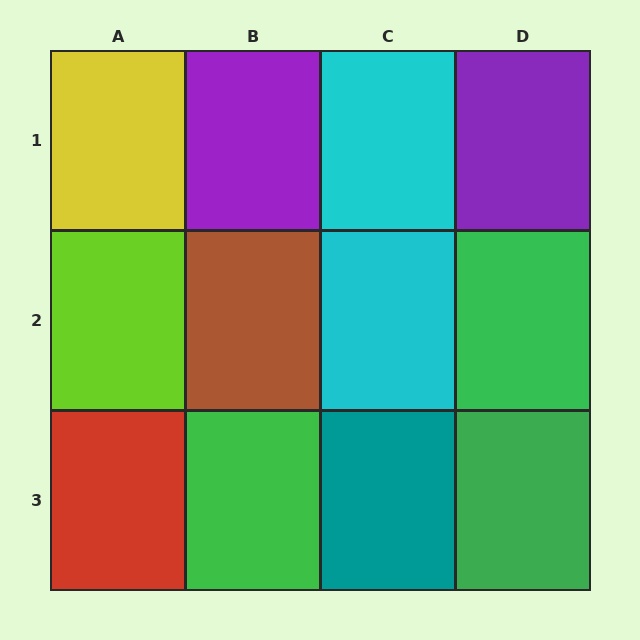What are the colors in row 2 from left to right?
Lime, brown, cyan, green.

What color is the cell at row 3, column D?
Green.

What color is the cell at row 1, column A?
Yellow.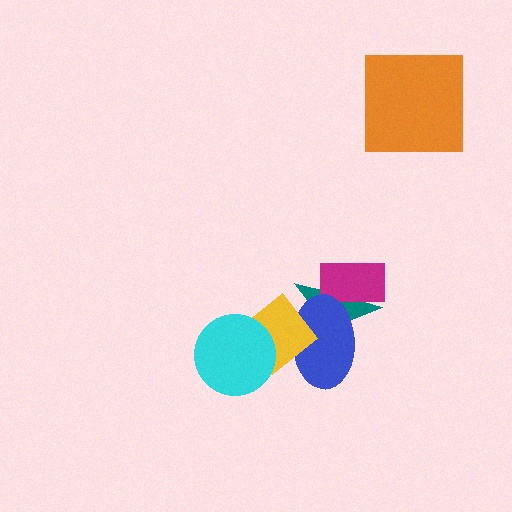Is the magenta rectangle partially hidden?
Yes, it is partially covered by another shape.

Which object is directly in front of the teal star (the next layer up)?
The magenta rectangle is directly in front of the teal star.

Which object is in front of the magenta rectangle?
The blue ellipse is in front of the magenta rectangle.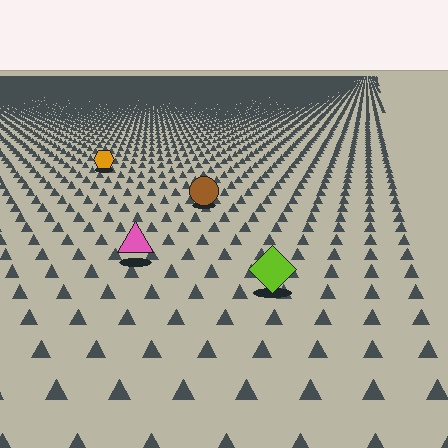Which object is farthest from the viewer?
The orange hexagon is farthest from the viewer. It appears smaller and the ground texture around it is denser.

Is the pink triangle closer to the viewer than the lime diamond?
No. The lime diamond is closer — you can tell from the texture gradient: the ground texture is coarser near it.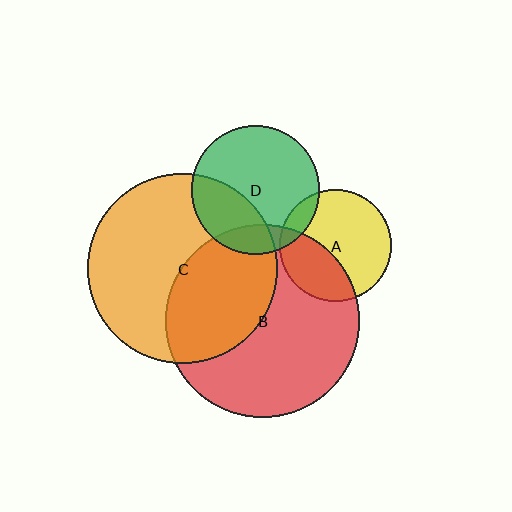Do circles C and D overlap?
Yes.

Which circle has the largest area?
Circle B (red).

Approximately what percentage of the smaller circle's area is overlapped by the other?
Approximately 30%.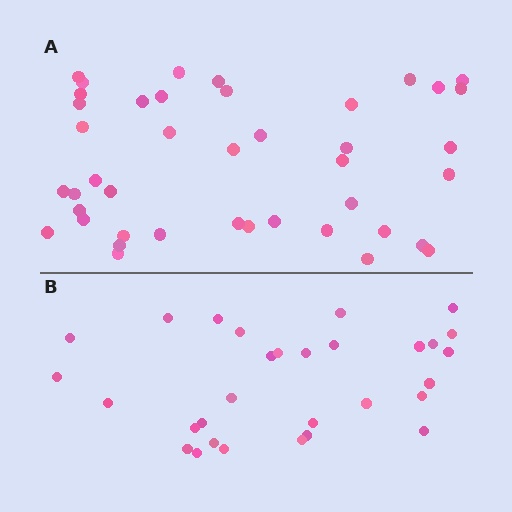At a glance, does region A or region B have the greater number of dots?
Region A (the top region) has more dots.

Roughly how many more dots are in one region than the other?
Region A has roughly 12 or so more dots than region B.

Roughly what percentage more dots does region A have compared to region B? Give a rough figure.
About 40% more.